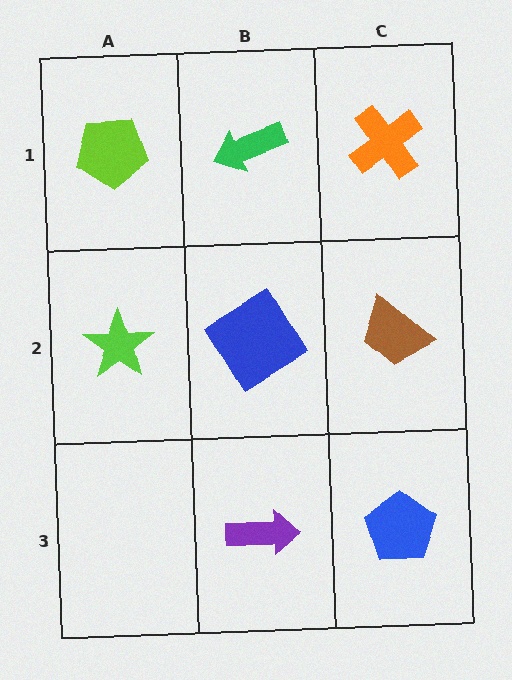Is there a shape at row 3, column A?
No, that cell is empty.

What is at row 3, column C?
A blue pentagon.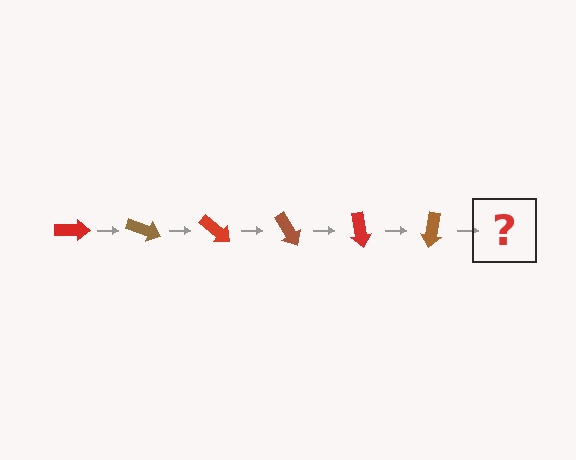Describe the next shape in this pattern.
It should be a red arrow, rotated 120 degrees from the start.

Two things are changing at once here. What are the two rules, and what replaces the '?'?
The two rules are that it rotates 20 degrees each step and the color cycles through red and brown. The '?' should be a red arrow, rotated 120 degrees from the start.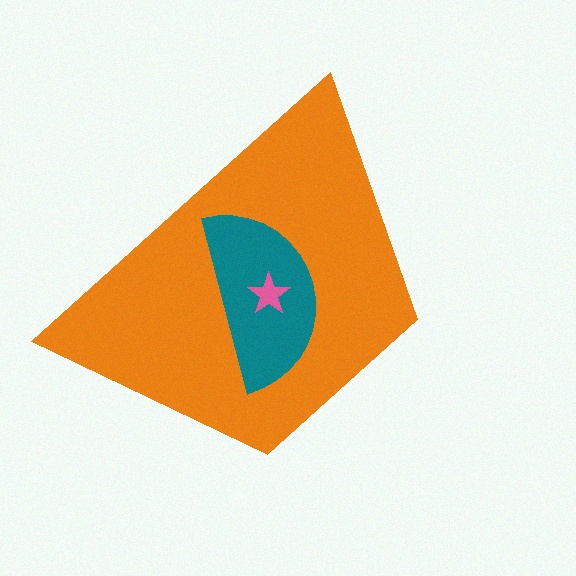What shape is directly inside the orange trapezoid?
The teal semicircle.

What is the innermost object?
The pink star.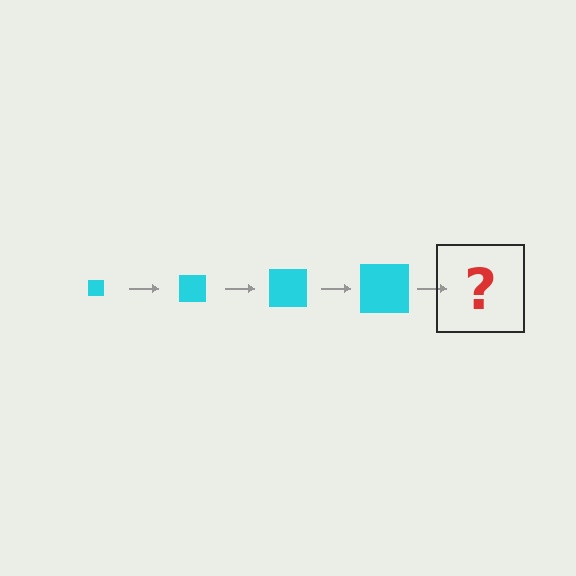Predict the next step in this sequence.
The next step is a cyan square, larger than the previous one.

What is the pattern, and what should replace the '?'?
The pattern is that the square gets progressively larger each step. The '?' should be a cyan square, larger than the previous one.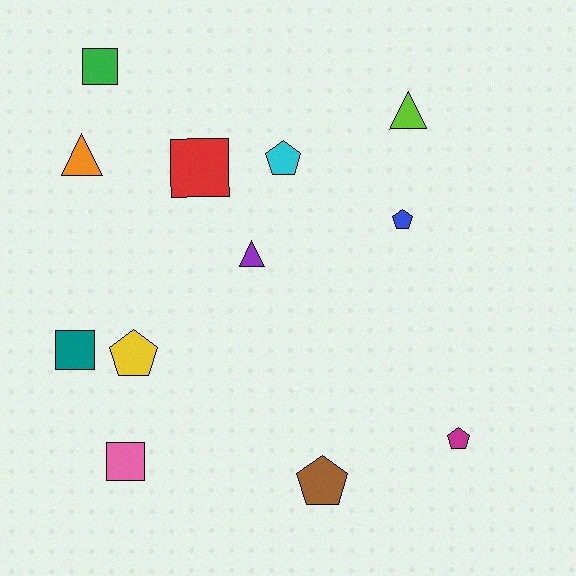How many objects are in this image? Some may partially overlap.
There are 12 objects.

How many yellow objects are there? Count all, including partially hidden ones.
There is 1 yellow object.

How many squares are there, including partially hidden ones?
There are 4 squares.